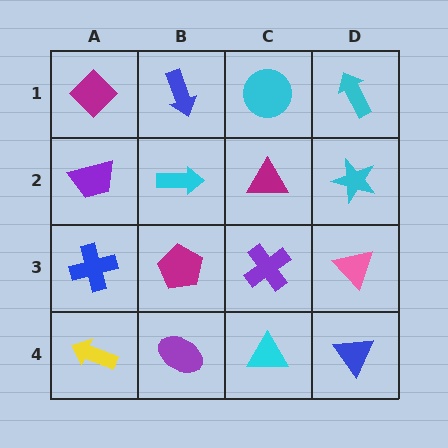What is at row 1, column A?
A magenta diamond.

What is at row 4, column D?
A blue triangle.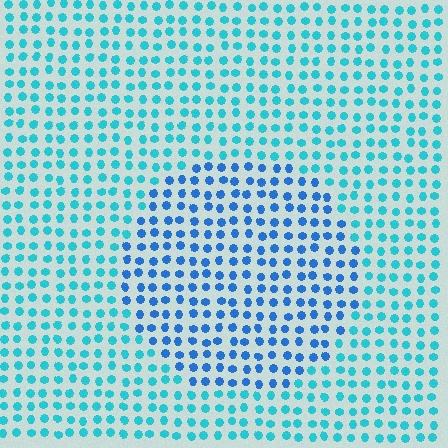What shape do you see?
I see a circle.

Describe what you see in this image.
The image is filled with small cyan elements in a uniform arrangement. A circle-shaped region is visible where the elements are tinted to a slightly different hue, forming a subtle color boundary.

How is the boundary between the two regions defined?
The boundary is defined purely by a slight shift in hue (about 30 degrees). Spacing, size, and orientation are identical on both sides.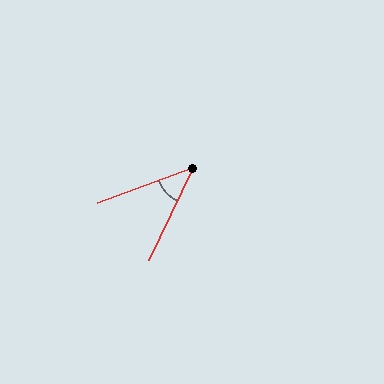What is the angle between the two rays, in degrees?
Approximately 44 degrees.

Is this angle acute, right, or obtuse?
It is acute.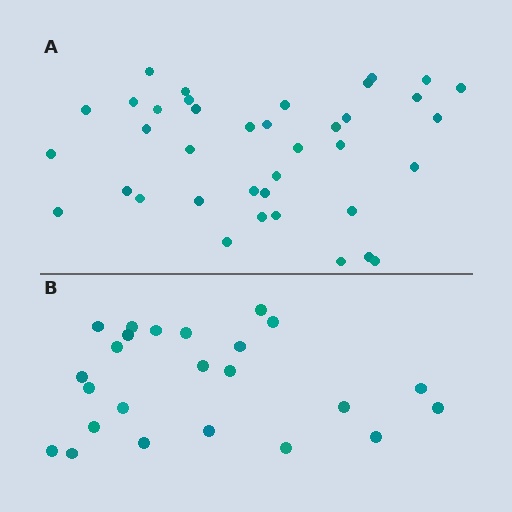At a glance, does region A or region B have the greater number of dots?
Region A (the top region) has more dots.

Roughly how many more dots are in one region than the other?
Region A has approximately 15 more dots than region B.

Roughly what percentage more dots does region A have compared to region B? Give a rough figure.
About 60% more.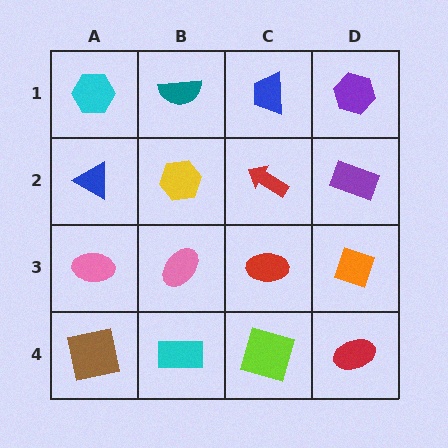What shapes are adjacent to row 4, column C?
A red ellipse (row 3, column C), a cyan rectangle (row 4, column B), a red ellipse (row 4, column D).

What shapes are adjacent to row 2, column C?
A blue trapezoid (row 1, column C), a red ellipse (row 3, column C), a yellow hexagon (row 2, column B), a purple rectangle (row 2, column D).